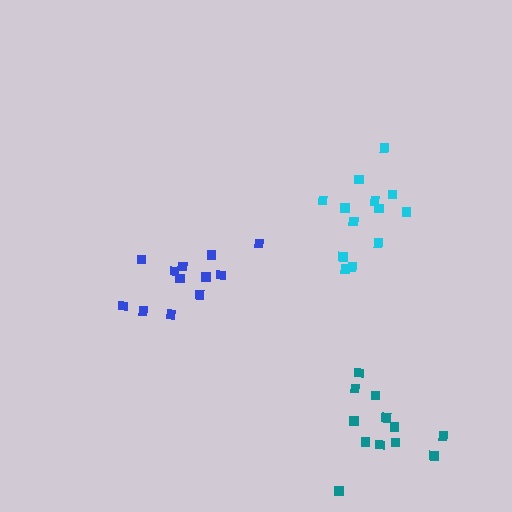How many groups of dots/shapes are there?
There are 3 groups.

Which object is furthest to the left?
The blue cluster is leftmost.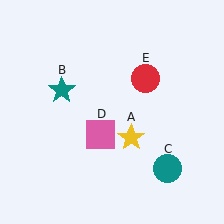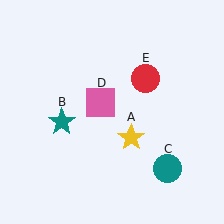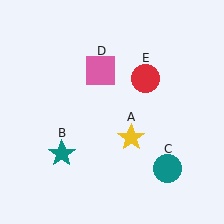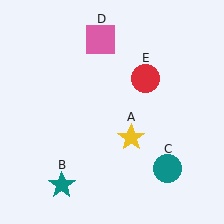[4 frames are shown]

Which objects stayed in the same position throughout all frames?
Yellow star (object A) and teal circle (object C) and red circle (object E) remained stationary.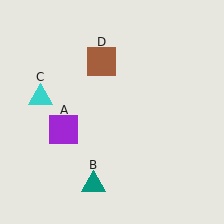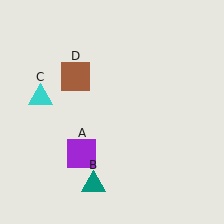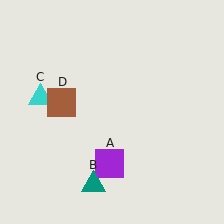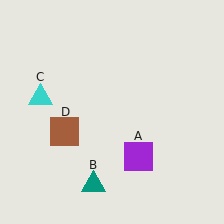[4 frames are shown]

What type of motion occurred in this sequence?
The purple square (object A), brown square (object D) rotated counterclockwise around the center of the scene.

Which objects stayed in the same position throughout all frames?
Teal triangle (object B) and cyan triangle (object C) remained stationary.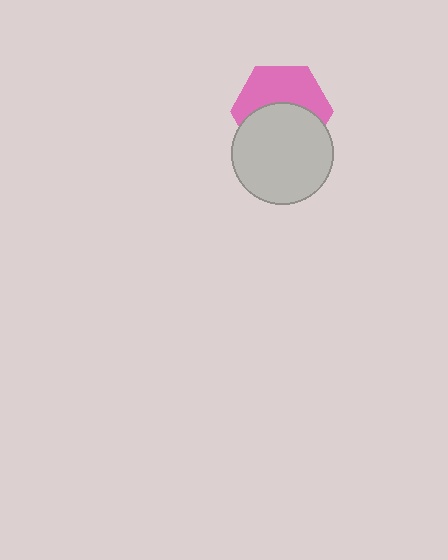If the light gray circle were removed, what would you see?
You would see the complete pink hexagon.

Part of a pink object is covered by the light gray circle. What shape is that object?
It is a hexagon.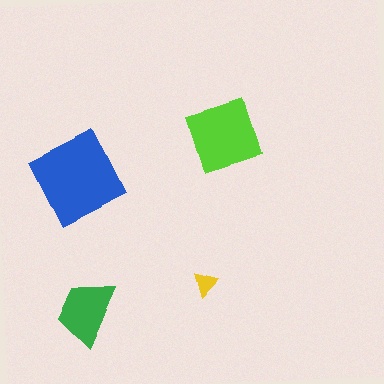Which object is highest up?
The lime square is topmost.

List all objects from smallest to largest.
The yellow triangle, the green trapezoid, the lime square, the blue diamond.